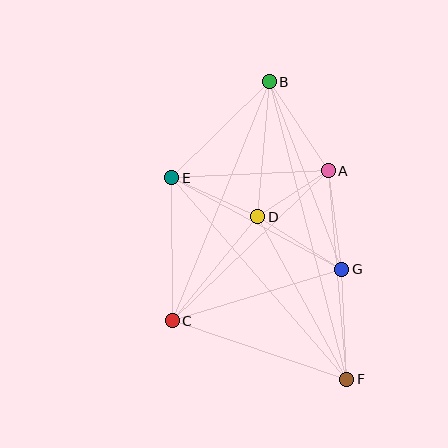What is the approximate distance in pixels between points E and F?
The distance between E and F is approximately 267 pixels.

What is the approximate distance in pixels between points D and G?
The distance between D and G is approximately 99 pixels.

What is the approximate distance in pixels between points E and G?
The distance between E and G is approximately 193 pixels.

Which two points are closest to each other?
Points A and D are closest to each other.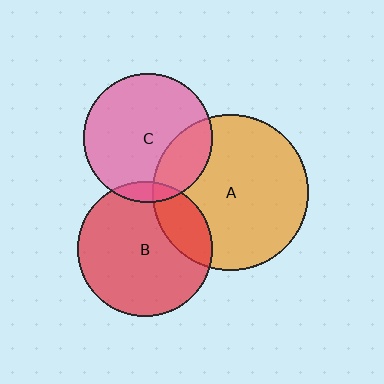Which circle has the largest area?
Circle A (orange).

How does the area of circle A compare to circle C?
Approximately 1.5 times.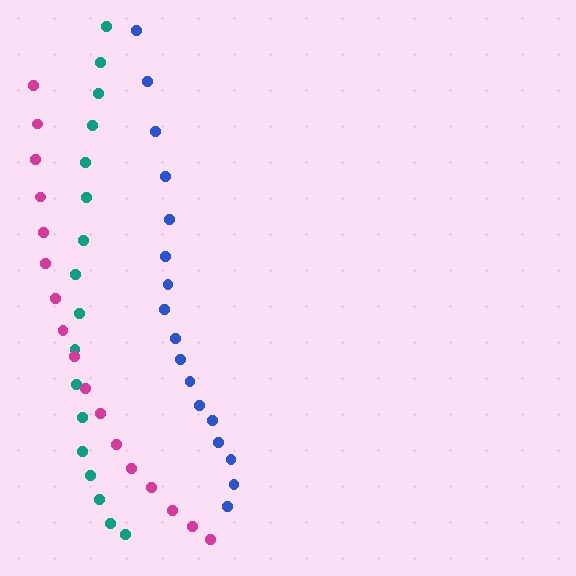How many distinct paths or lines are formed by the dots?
There are 3 distinct paths.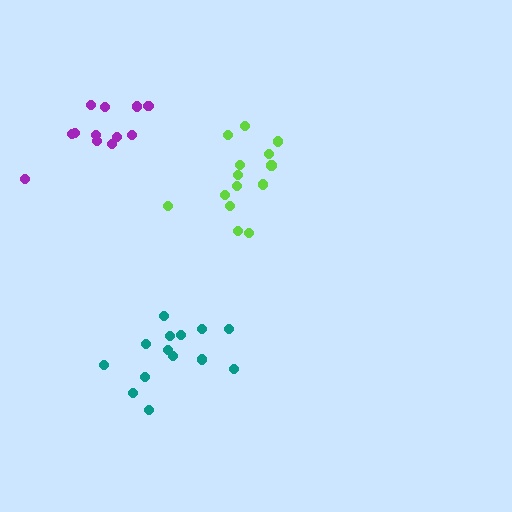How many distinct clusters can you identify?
There are 3 distinct clusters.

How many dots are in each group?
Group 1: 14 dots, Group 2: 12 dots, Group 3: 14 dots (40 total).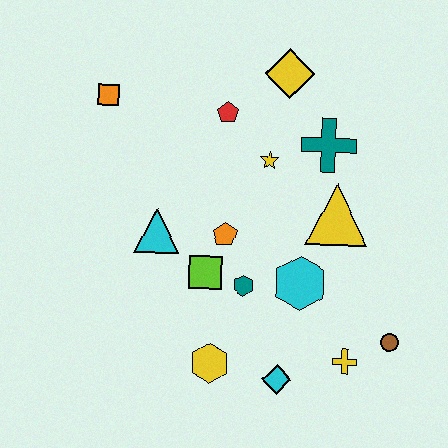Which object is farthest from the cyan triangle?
The brown circle is farthest from the cyan triangle.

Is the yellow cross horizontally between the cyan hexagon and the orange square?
No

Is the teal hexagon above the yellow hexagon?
Yes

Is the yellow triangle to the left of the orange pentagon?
No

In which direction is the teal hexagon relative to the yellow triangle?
The teal hexagon is to the left of the yellow triangle.